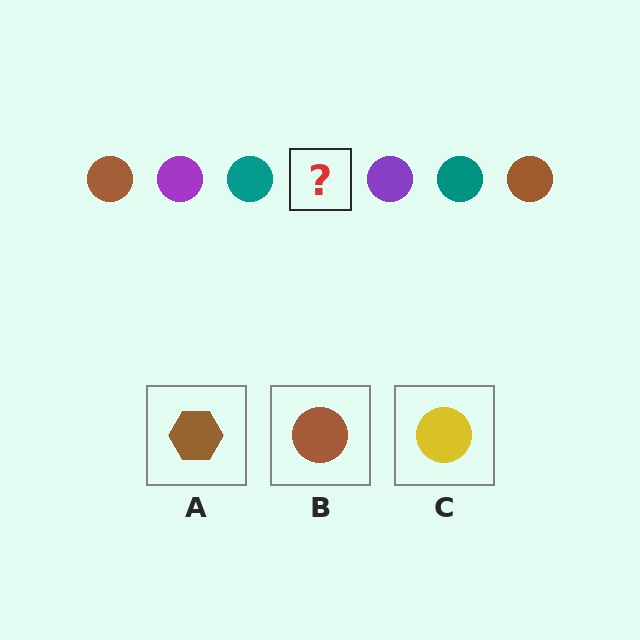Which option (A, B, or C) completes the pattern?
B.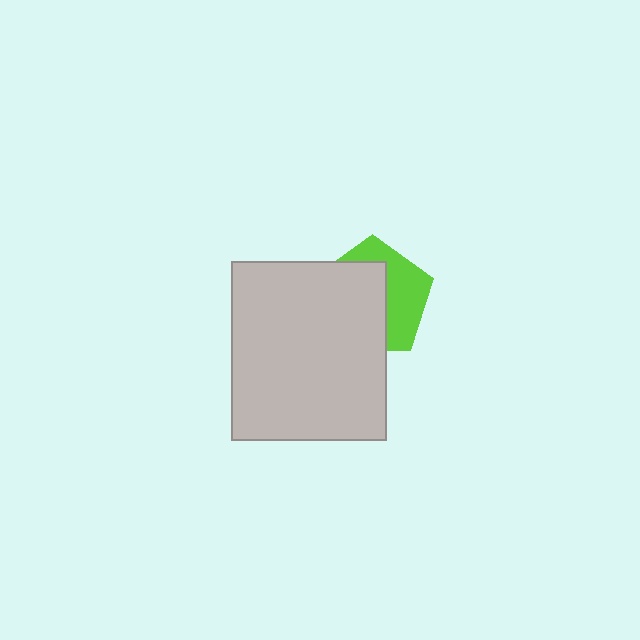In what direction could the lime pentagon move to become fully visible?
The lime pentagon could move toward the upper-right. That would shift it out from behind the light gray rectangle entirely.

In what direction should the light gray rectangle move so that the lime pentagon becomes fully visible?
The light gray rectangle should move toward the lower-left. That is the shortest direction to clear the overlap and leave the lime pentagon fully visible.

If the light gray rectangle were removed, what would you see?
You would see the complete lime pentagon.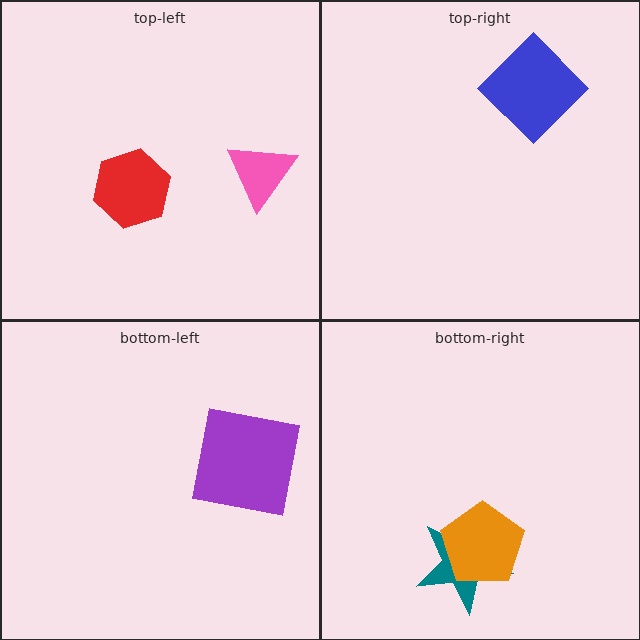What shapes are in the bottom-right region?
The teal star, the orange pentagon.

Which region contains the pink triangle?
The top-left region.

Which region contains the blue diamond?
The top-right region.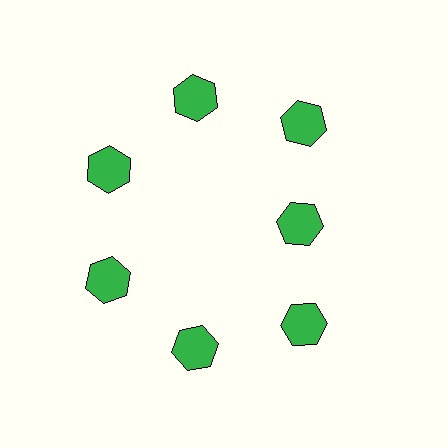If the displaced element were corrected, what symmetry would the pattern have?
It would have 7-fold rotational symmetry — the pattern would map onto itself every 51 degrees.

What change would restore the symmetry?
The symmetry would be restored by moving it outward, back onto the ring so that all 7 hexagons sit at equal angles and equal distance from the center.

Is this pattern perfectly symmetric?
No. The 7 green hexagons are arranged in a ring, but one element near the 3 o'clock position is pulled inward toward the center, breaking the 7-fold rotational symmetry.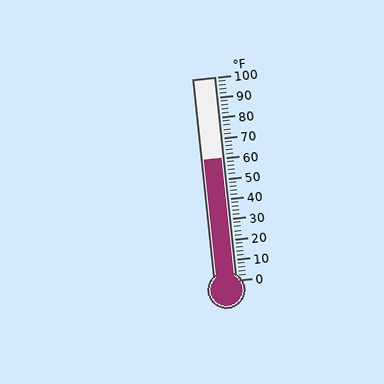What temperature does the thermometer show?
The thermometer shows approximately 60°F.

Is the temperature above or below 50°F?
The temperature is above 50°F.